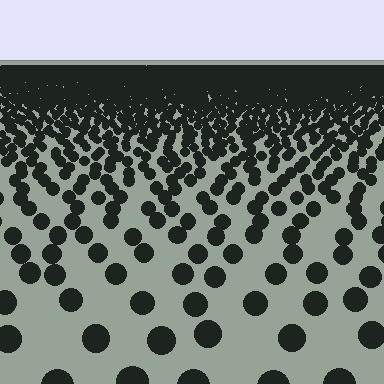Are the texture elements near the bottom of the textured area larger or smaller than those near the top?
Larger. Near the bottom, elements are closer to the viewer and appear at a bigger on-screen size.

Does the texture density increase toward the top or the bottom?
Density increases toward the top.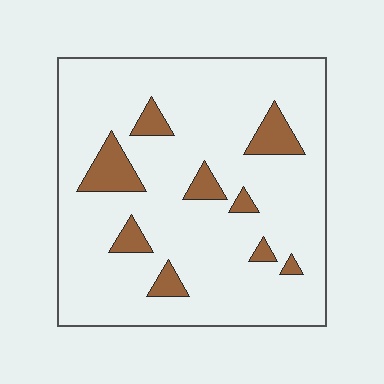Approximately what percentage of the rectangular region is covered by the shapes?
Approximately 10%.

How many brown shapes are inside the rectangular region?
9.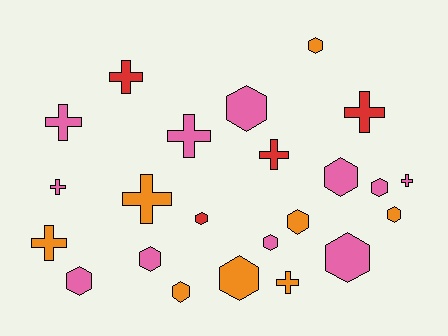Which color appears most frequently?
Pink, with 11 objects.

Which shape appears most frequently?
Hexagon, with 13 objects.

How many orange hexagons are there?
There are 5 orange hexagons.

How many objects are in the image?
There are 23 objects.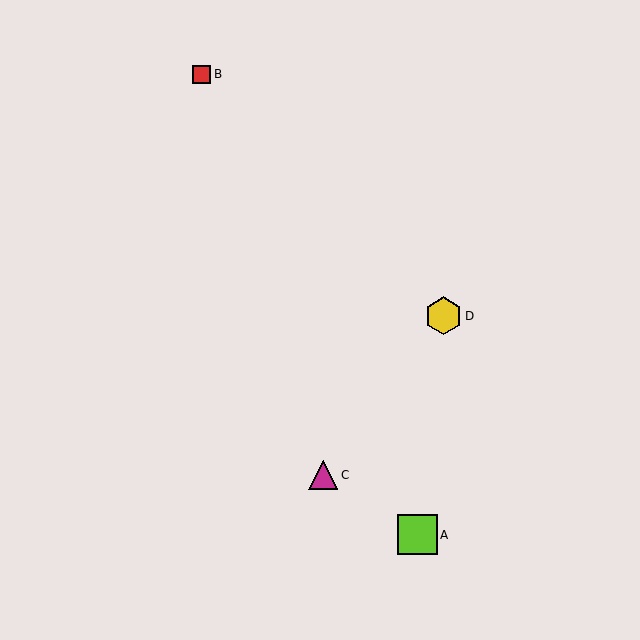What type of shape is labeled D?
Shape D is a yellow hexagon.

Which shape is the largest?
The lime square (labeled A) is the largest.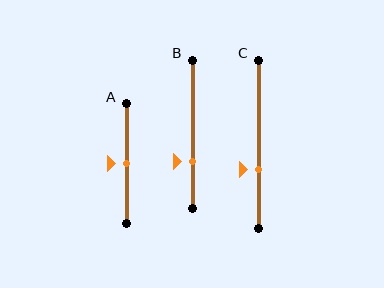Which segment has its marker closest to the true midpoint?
Segment A has its marker closest to the true midpoint.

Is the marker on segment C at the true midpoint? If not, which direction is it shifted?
No, the marker on segment C is shifted downward by about 15% of the segment length.